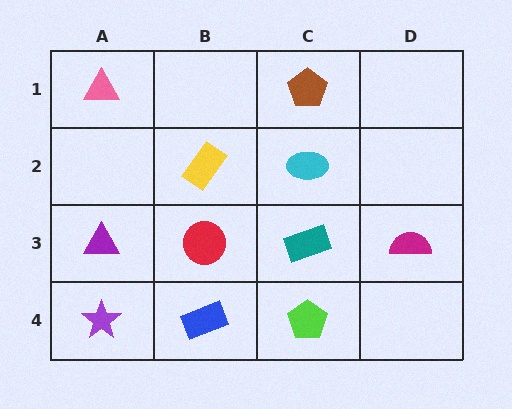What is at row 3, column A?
A purple triangle.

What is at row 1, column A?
A pink triangle.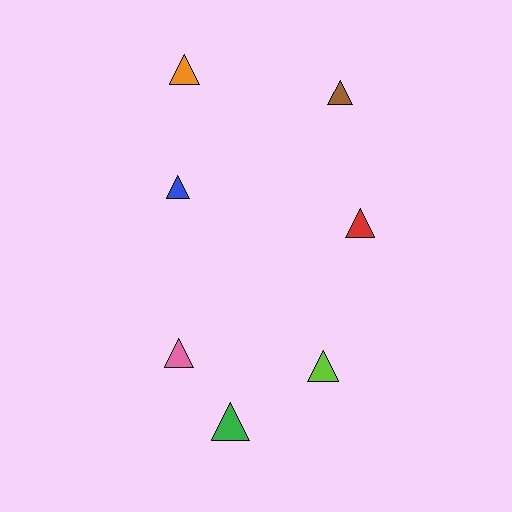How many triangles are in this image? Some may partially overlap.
There are 7 triangles.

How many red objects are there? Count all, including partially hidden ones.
There is 1 red object.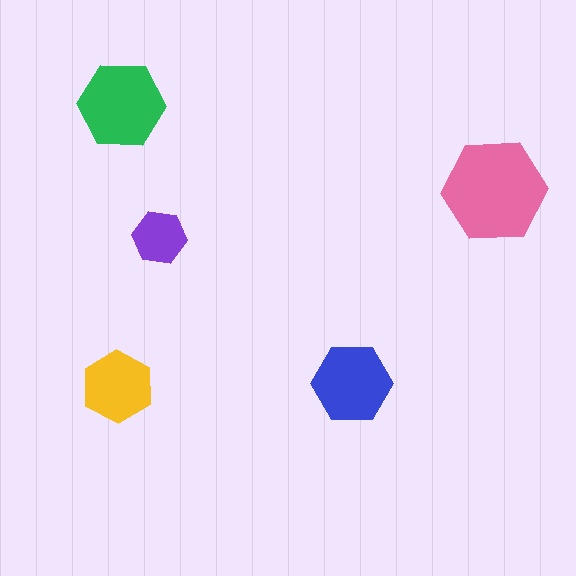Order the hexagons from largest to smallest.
the pink one, the green one, the blue one, the yellow one, the purple one.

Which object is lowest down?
The yellow hexagon is bottommost.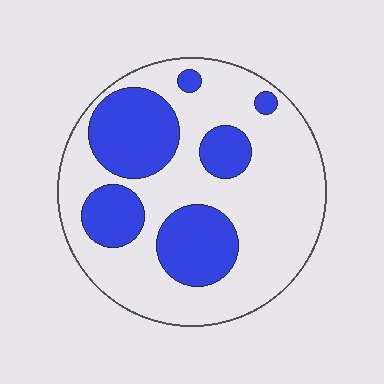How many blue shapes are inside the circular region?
6.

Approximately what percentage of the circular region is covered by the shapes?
Approximately 30%.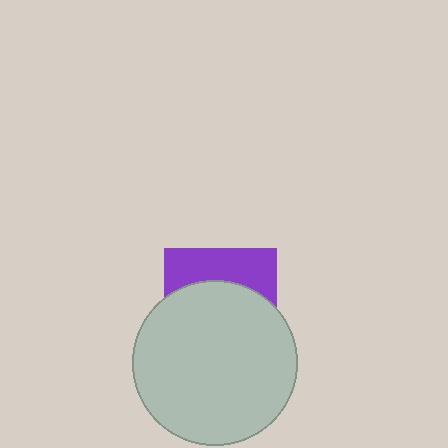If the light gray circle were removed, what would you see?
You would see the complete purple square.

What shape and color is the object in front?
The object in front is a light gray circle.